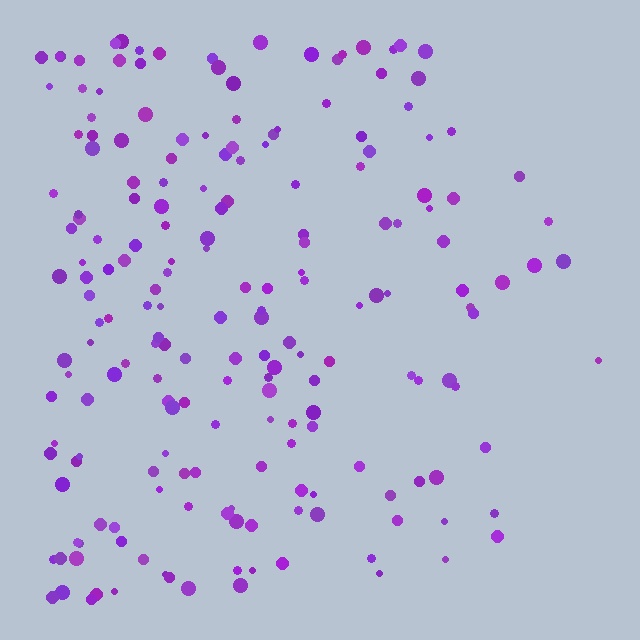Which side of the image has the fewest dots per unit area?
The right.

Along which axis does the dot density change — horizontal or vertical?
Horizontal.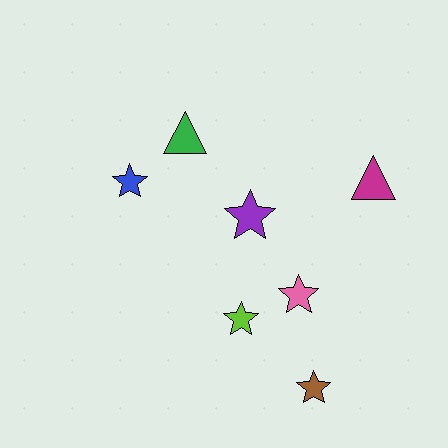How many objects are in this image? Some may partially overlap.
There are 7 objects.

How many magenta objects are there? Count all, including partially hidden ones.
There is 1 magenta object.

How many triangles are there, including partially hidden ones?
There are 2 triangles.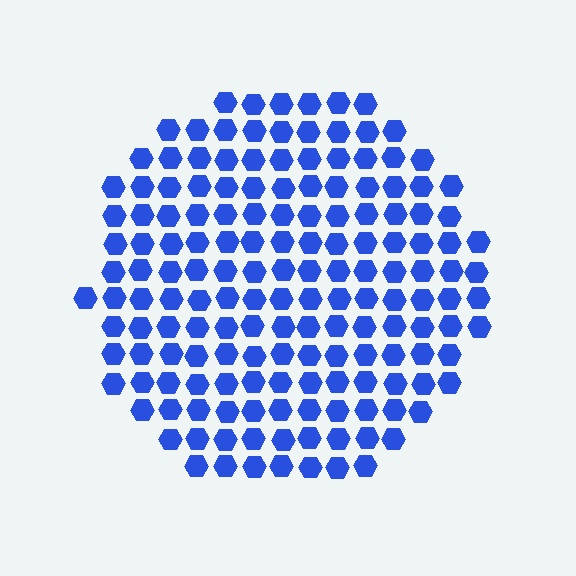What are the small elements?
The small elements are hexagons.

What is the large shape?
The large shape is a circle.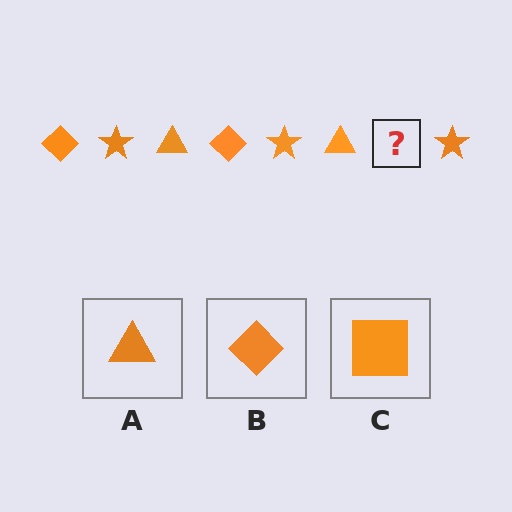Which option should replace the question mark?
Option B.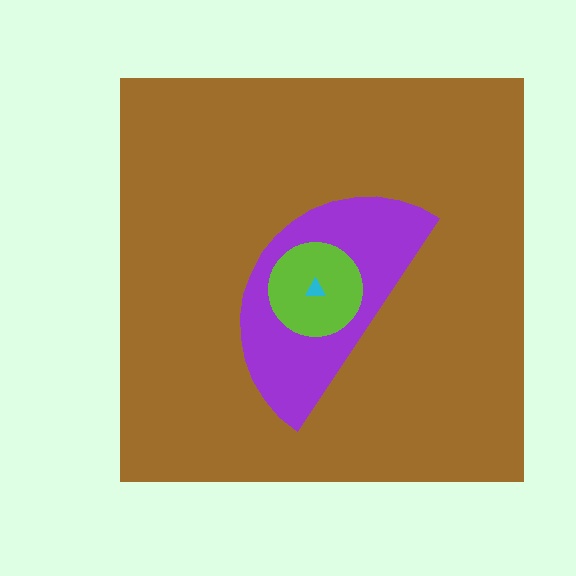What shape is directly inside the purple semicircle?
The lime circle.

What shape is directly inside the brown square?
The purple semicircle.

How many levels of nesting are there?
4.